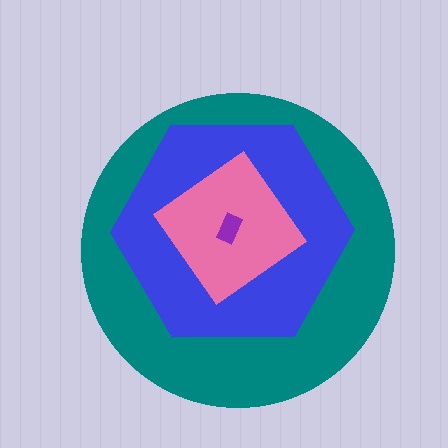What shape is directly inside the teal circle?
The blue hexagon.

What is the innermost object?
The purple rectangle.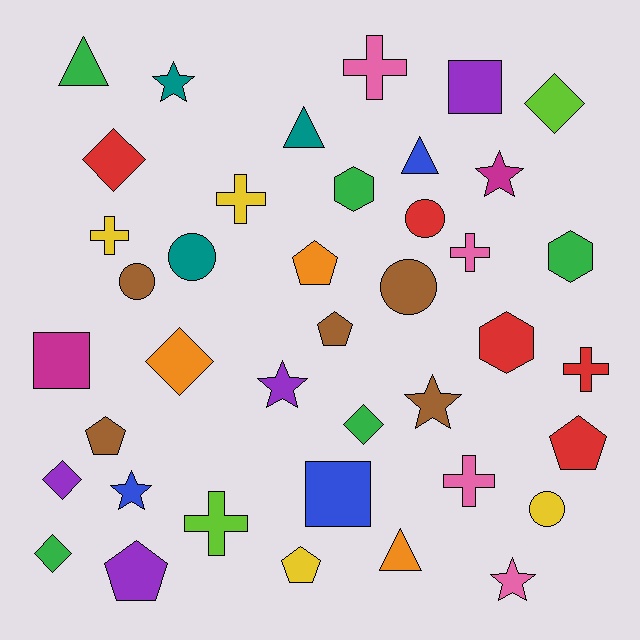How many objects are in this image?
There are 40 objects.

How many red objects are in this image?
There are 5 red objects.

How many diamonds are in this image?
There are 6 diamonds.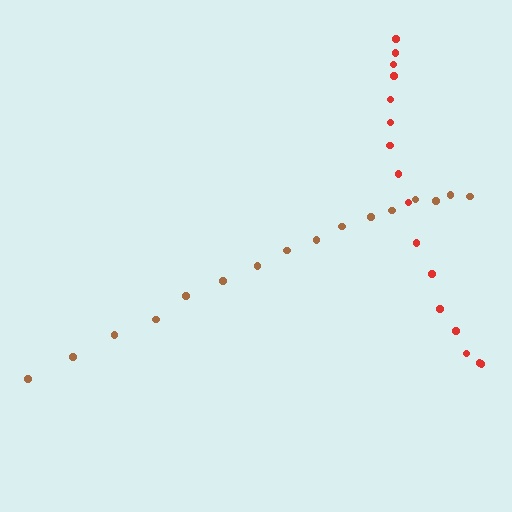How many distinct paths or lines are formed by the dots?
There are 2 distinct paths.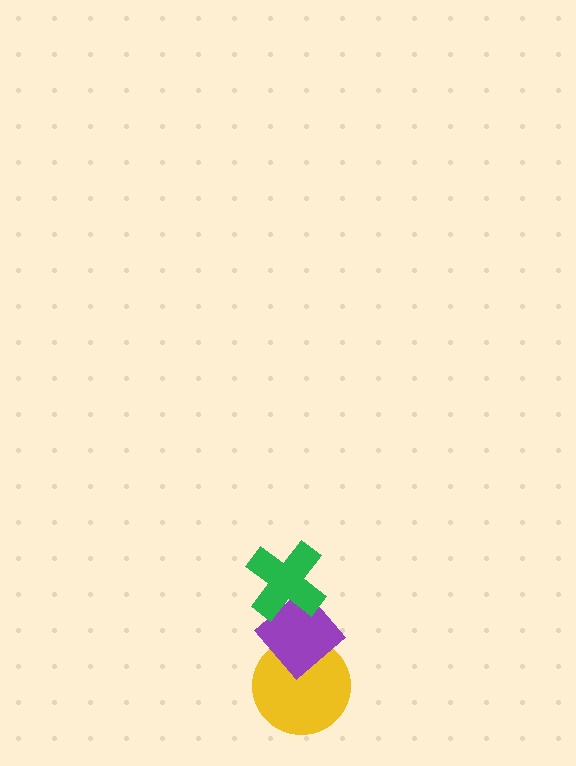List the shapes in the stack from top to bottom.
From top to bottom: the green cross, the purple diamond, the yellow circle.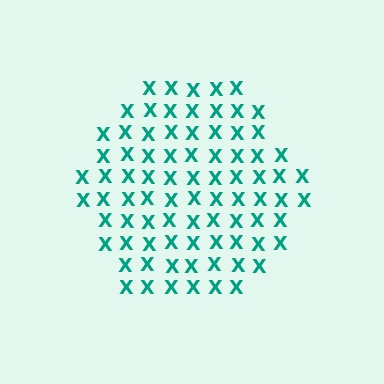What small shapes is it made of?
It is made of small letter X's.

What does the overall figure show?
The overall figure shows a hexagon.